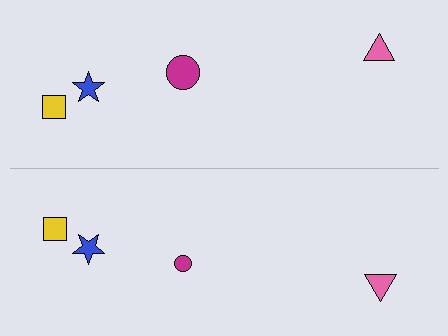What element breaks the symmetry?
The magenta circle on the bottom side has a different size than its mirror counterpart.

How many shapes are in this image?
There are 8 shapes in this image.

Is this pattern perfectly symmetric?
No, the pattern is not perfectly symmetric. The magenta circle on the bottom side has a different size than its mirror counterpart.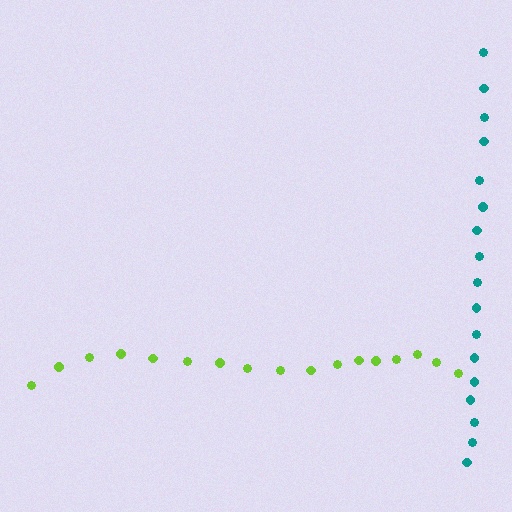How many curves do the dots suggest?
There are 2 distinct paths.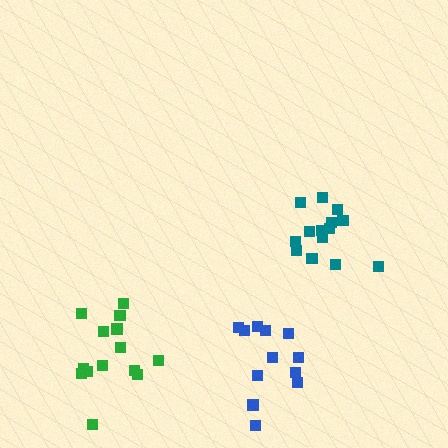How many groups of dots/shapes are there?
There are 3 groups.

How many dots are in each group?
Group 1: 16 dots, Group 2: 14 dots, Group 3: 12 dots (42 total).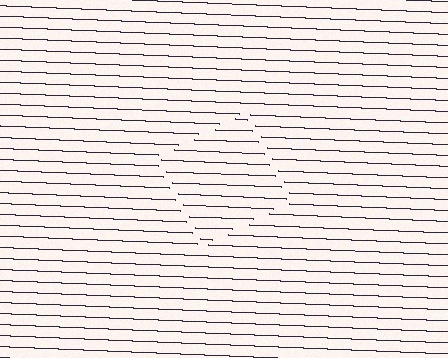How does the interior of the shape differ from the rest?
The interior of the shape contains the same grating, shifted by half a period — the contour is defined by the phase discontinuity where line-ends from the inner and outer gratings abut.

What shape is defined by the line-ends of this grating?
An illusory square. The interior of the shape contains the same grating, shifted by half a period — the contour is defined by the phase discontinuity where line-ends from the inner and outer gratings abut.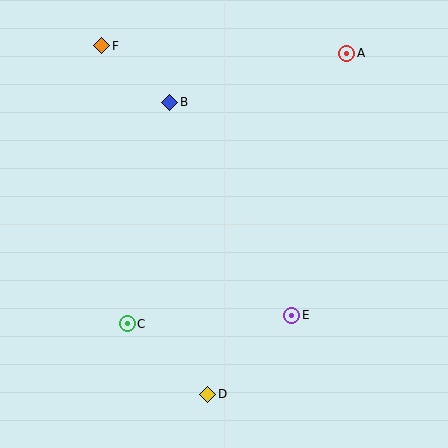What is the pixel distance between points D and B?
The distance between D and B is 294 pixels.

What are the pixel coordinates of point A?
Point A is at (346, 53).